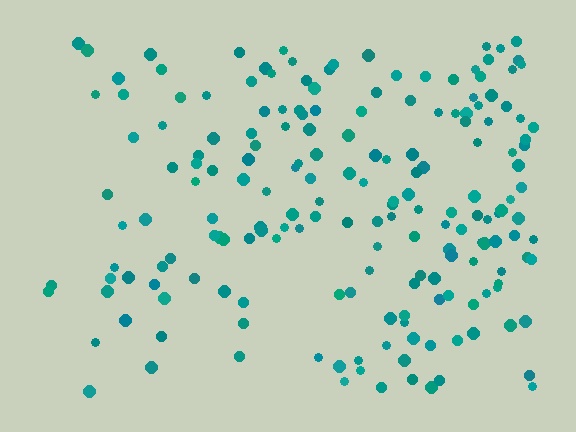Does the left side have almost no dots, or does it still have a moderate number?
Still a moderate number, just noticeably fewer than the right.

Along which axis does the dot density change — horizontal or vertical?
Horizontal.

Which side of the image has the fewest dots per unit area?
The left.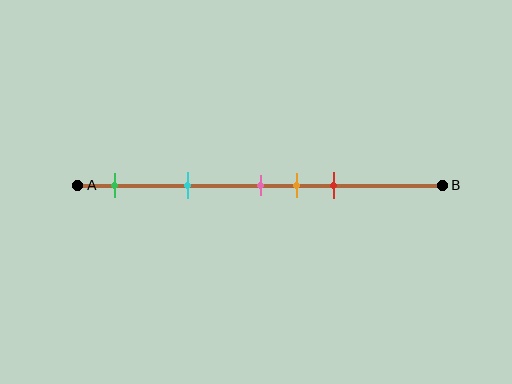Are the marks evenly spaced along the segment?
No, the marks are not evenly spaced.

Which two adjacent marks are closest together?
The pink and orange marks are the closest adjacent pair.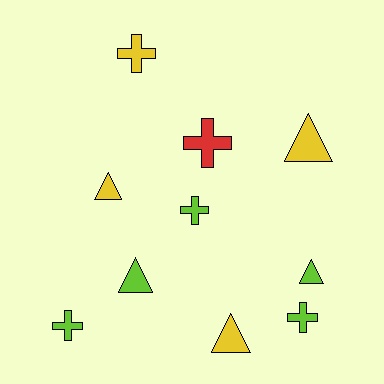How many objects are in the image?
There are 10 objects.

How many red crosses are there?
There is 1 red cross.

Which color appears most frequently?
Lime, with 5 objects.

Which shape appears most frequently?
Cross, with 5 objects.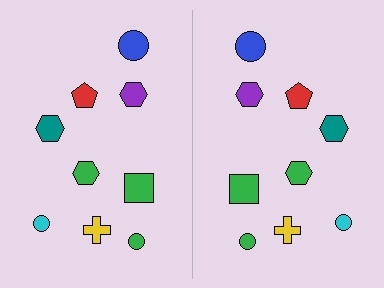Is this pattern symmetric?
Yes, this pattern has bilateral (reflection) symmetry.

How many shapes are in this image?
There are 18 shapes in this image.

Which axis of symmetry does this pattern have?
The pattern has a vertical axis of symmetry running through the center of the image.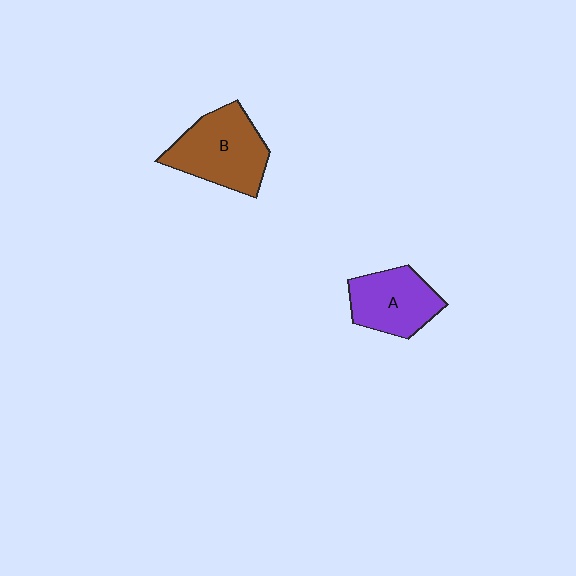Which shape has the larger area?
Shape B (brown).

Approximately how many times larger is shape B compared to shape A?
Approximately 1.3 times.